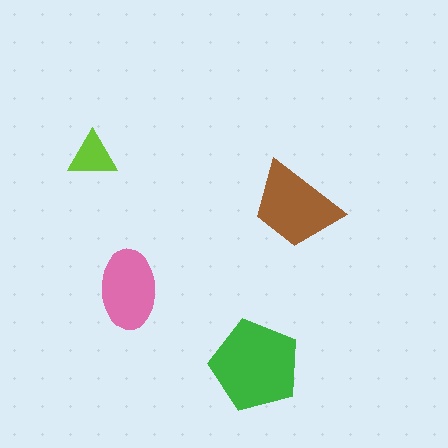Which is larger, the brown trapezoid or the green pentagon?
The green pentagon.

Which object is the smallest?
The lime triangle.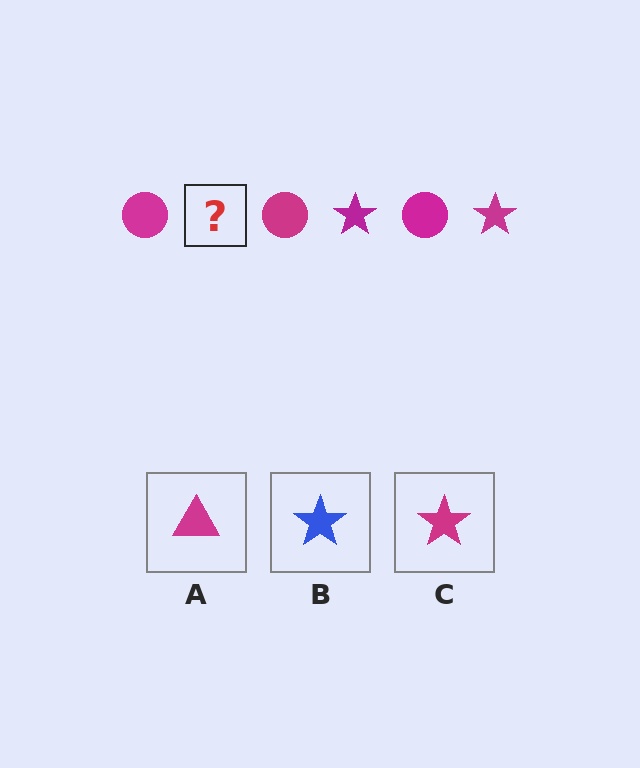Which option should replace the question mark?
Option C.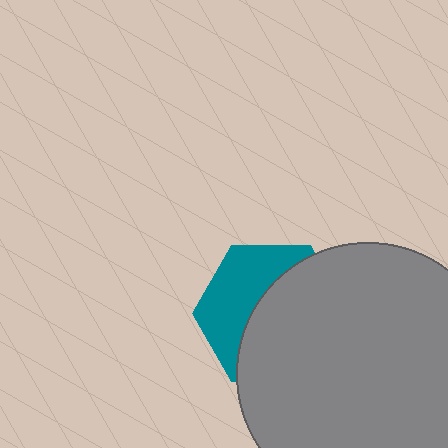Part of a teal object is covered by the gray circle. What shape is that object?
It is a hexagon.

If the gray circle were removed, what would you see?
You would see the complete teal hexagon.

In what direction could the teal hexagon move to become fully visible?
The teal hexagon could move left. That would shift it out from behind the gray circle entirely.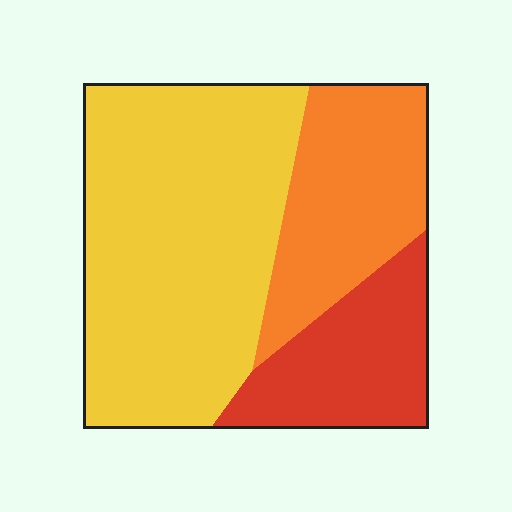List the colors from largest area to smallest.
From largest to smallest: yellow, orange, red.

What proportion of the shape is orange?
Orange takes up about one quarter (1/4) of the shape.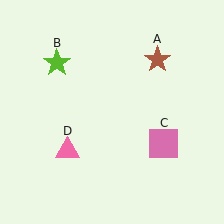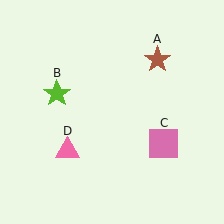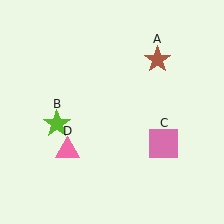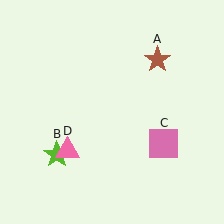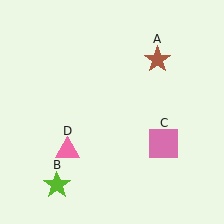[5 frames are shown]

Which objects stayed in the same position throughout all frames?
Brown star (object A) and pink square (object C) and pink triangle (object D) remained stationary.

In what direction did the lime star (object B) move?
The lime star (object B) moved down.